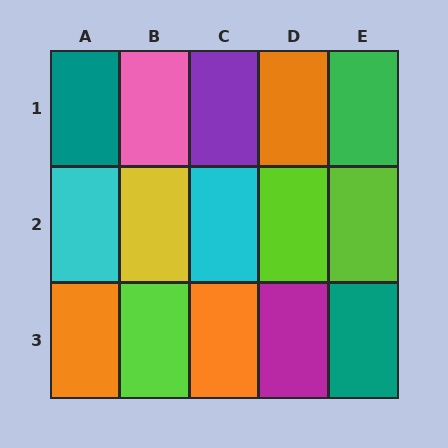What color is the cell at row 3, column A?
Orange.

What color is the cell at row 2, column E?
Lime.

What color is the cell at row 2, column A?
Cyan.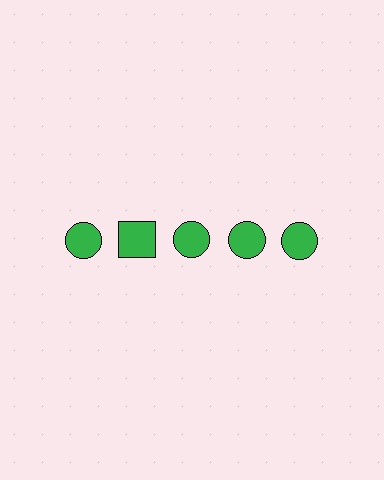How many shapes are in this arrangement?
There are 5 shapes arranged in a grid pattern.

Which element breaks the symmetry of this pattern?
The green square in the top row, second from left column breaks the symmetry. All other shapes are green circles.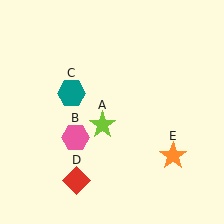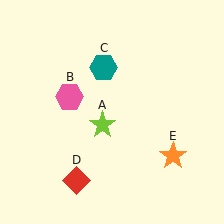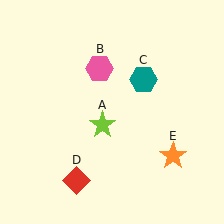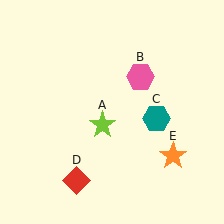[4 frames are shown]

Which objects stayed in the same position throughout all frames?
Lime star (object A) and red diamond (object D) and orange star (object E) remained stationary.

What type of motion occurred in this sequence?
The pink hexagon (object B), teal hexagon (object C) rotated clockwise around the center of the scene.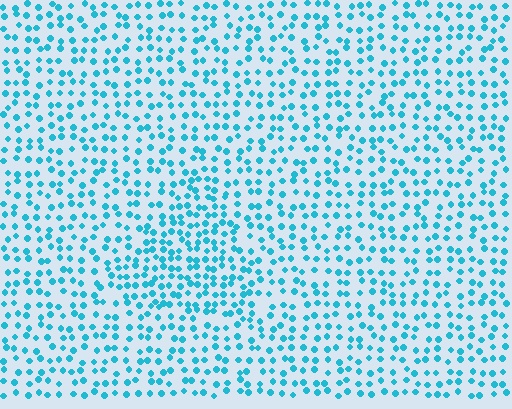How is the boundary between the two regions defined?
The boundary is defined by a change in element density (approximately 1.6x ratio). All elements are the same color, size, and shape.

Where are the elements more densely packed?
The elements are more densely packed inside the triangle boundary.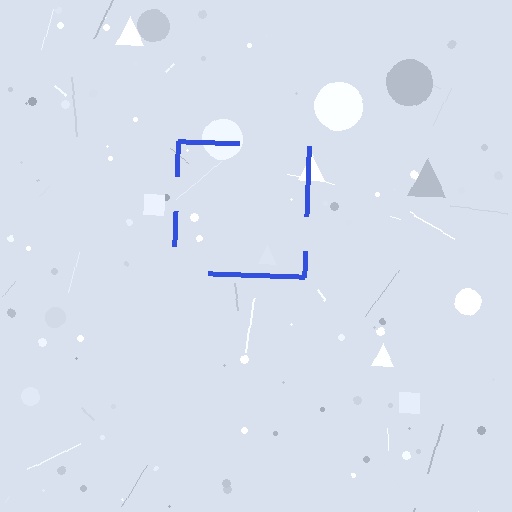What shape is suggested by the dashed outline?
The dashed outline suggests a square.